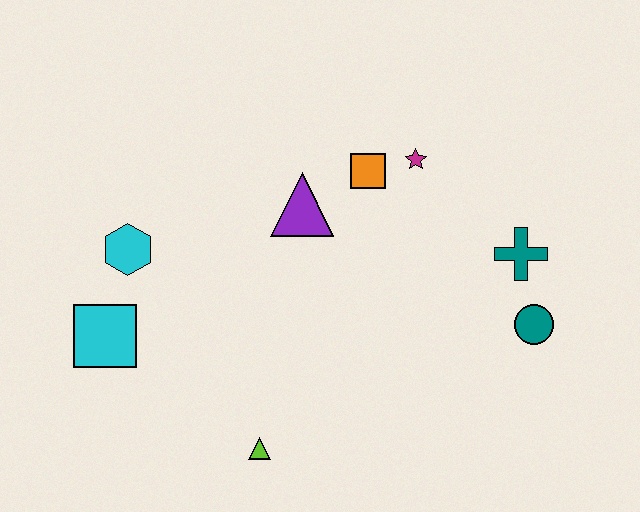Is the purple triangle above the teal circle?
Yes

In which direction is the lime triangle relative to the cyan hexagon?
The lime triangle is below the cyan hexagon.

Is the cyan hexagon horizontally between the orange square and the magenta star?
No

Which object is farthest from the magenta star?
The cyan square is farthest from the magenta star.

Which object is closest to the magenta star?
The orange square is closest to the magenta star.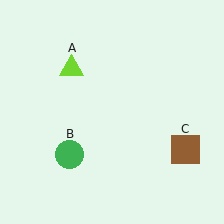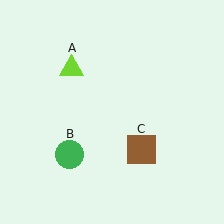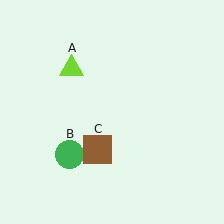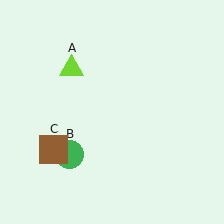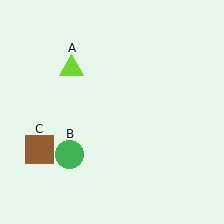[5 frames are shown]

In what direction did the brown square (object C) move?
The brown square (object C) moved left.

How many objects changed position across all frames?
1 object changed position: brown square (object C).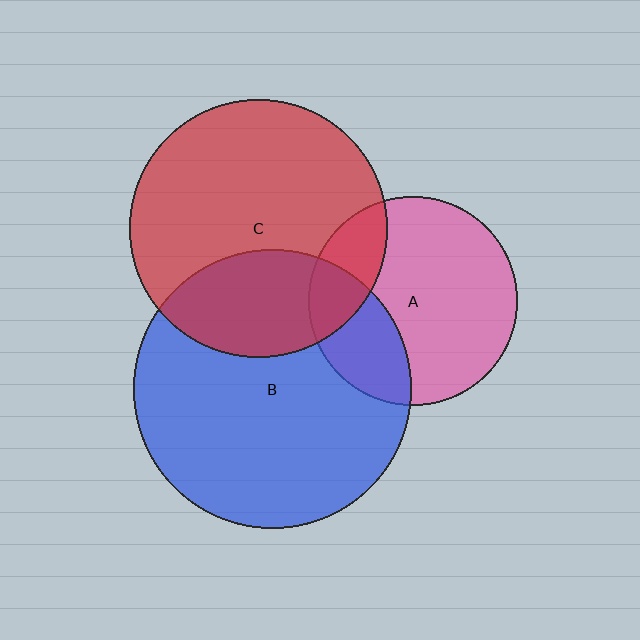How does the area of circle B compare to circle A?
Approximately 1.8 times.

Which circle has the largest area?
Circle B (blue).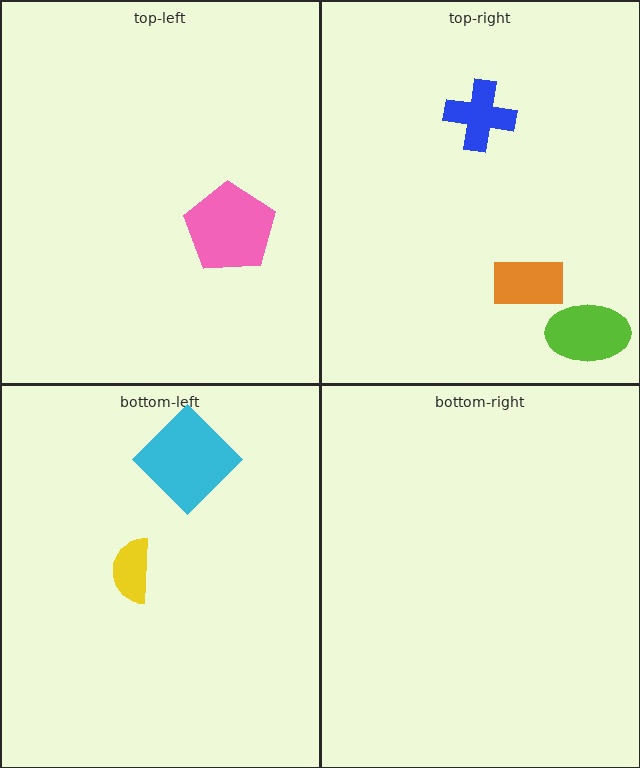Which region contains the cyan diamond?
The bottom-left region.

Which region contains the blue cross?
The top-right region.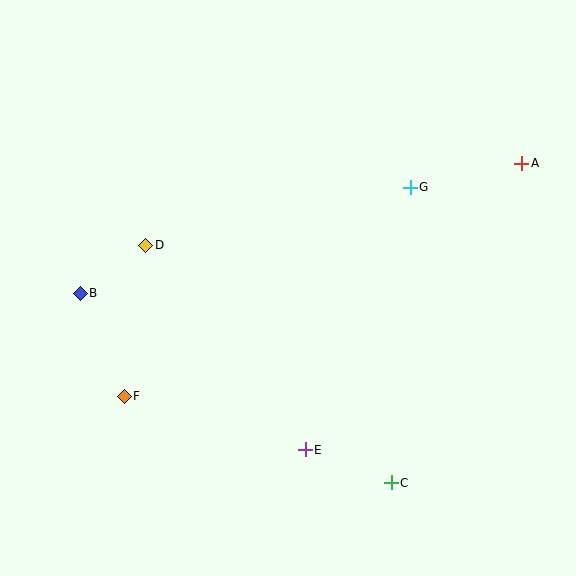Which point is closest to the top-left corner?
Point D is closest to the top-left corner.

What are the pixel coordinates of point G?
Point G is at (410, 187).